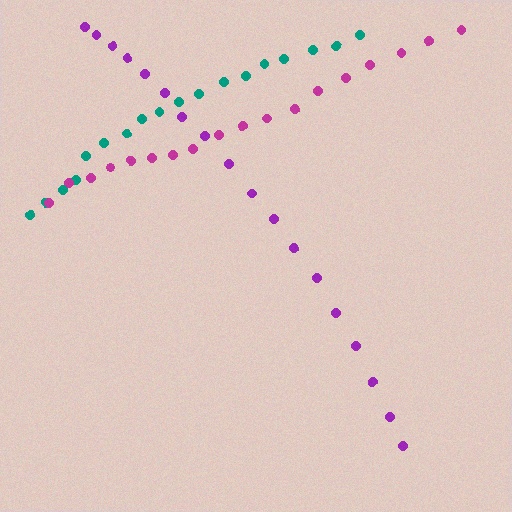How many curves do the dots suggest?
There are 3 distinct paths.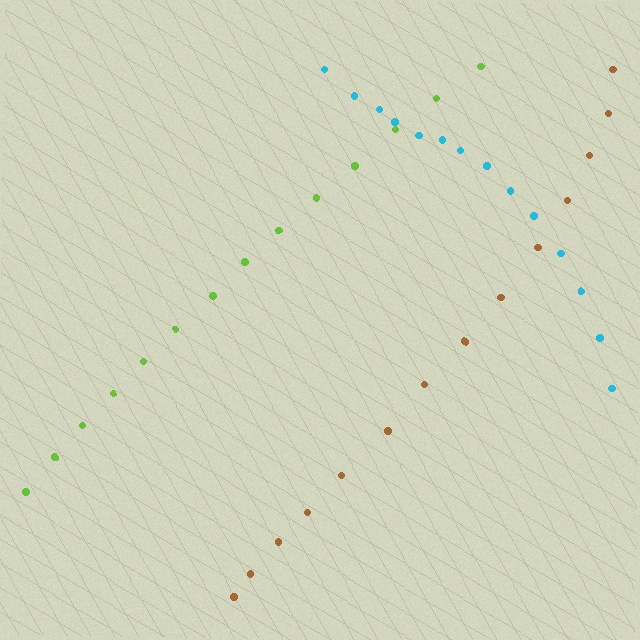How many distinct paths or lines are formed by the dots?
There are 3 distinct paths.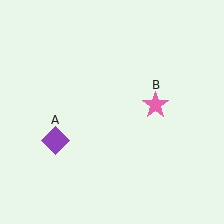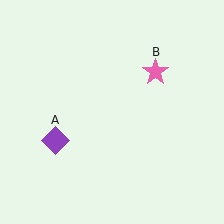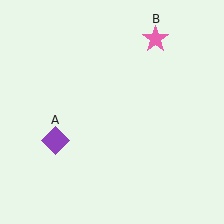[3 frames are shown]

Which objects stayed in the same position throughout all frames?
Purple diamond (object A) remained stationary.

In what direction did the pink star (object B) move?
The pink star (object B) moved up.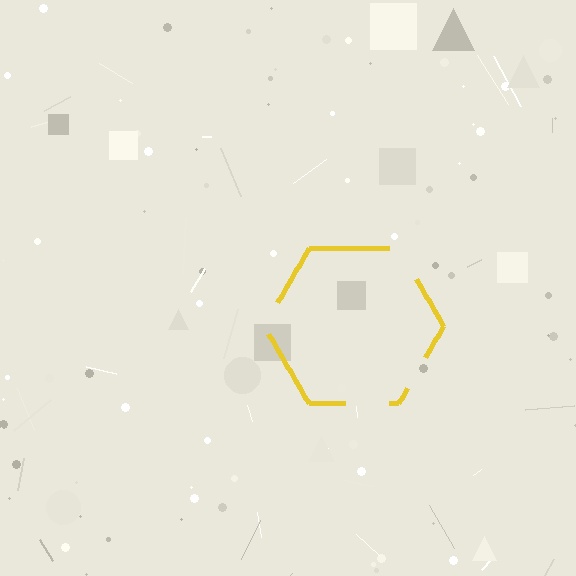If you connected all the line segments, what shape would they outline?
They would outline a hexagon.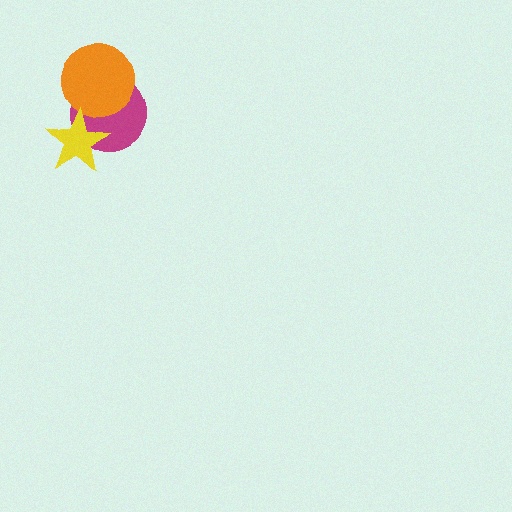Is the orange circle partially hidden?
No, no other shape covers it.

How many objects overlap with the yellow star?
1 object overlaps with the yellow star.